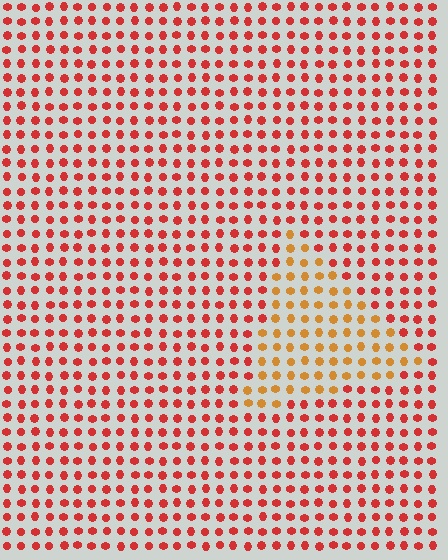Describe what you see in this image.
The image is filled with small red elements in a uniform arrangement. A triangle-shaped region is visible where the elements are tinted to a slightly different hue, forming a subtle color boundary.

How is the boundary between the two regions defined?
The boundary is defined purely by a slight shift in hue (about 34 degrees). Spacing, size, and orientation are identical on both sides.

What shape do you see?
I see a triangle.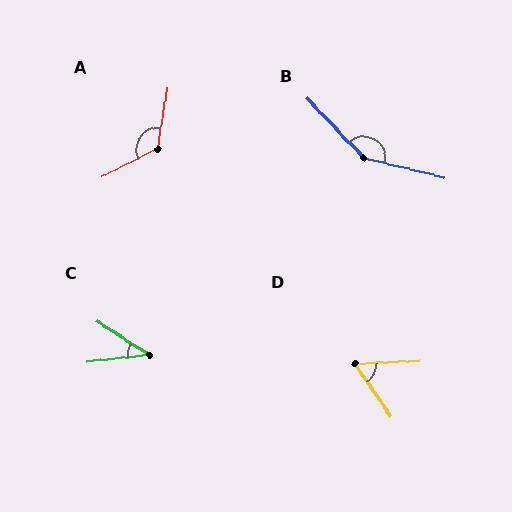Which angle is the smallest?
C, at approximately 39 degrees.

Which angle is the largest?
B, at approximately 147 degrees.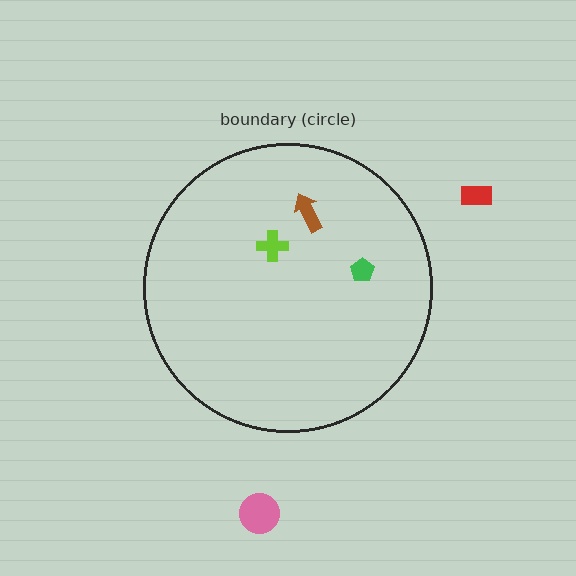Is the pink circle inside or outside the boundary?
Outside.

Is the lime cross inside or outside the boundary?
Inside.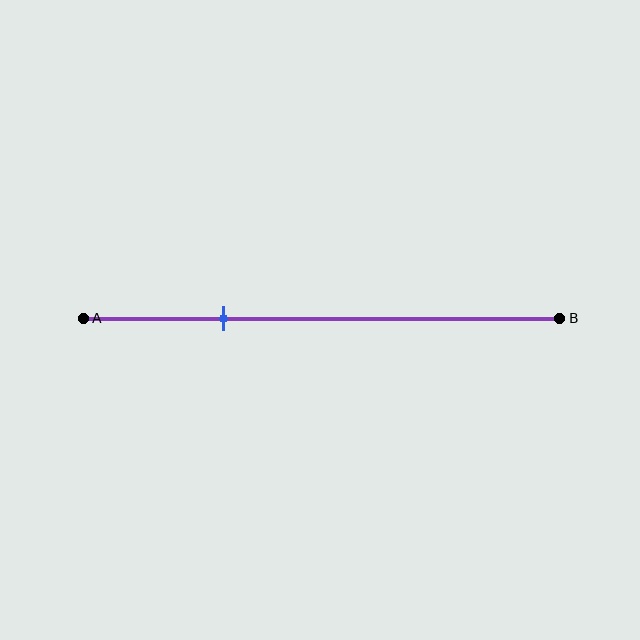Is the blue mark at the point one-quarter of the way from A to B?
No, the mark is at about 30% from A, not at the 25% one-quarter point.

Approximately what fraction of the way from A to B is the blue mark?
The blue mark is approximately 30% of the way from A to B.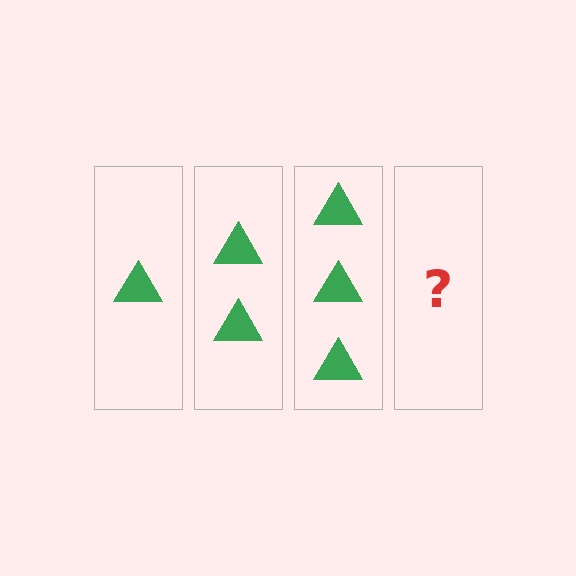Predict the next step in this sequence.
The next step is 4 triangles.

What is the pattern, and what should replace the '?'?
The pattern is that each step adds one more triangle. The '?' should be 4 triangles.